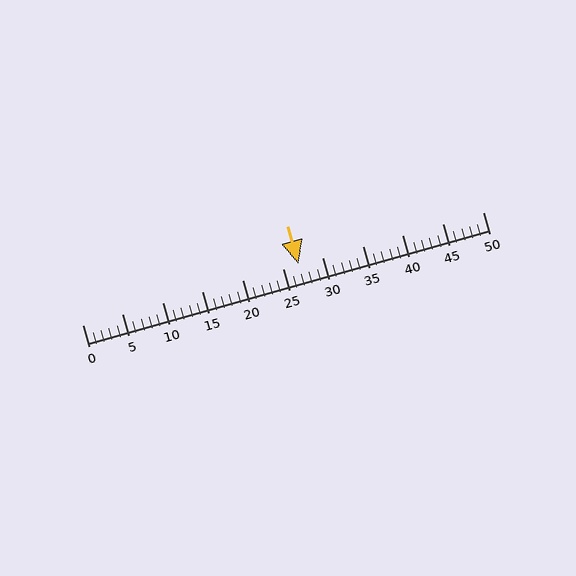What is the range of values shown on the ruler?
The ruler shows values from 0 to 50.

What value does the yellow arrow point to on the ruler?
The yellow arrow points to approximately 27.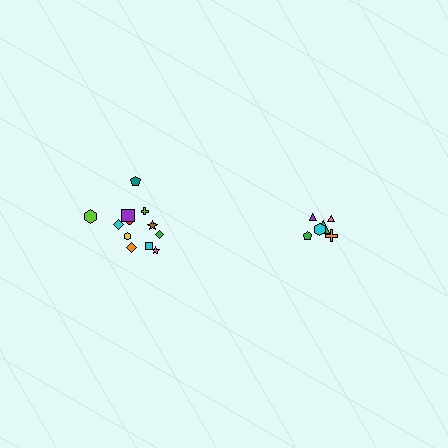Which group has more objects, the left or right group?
The left group.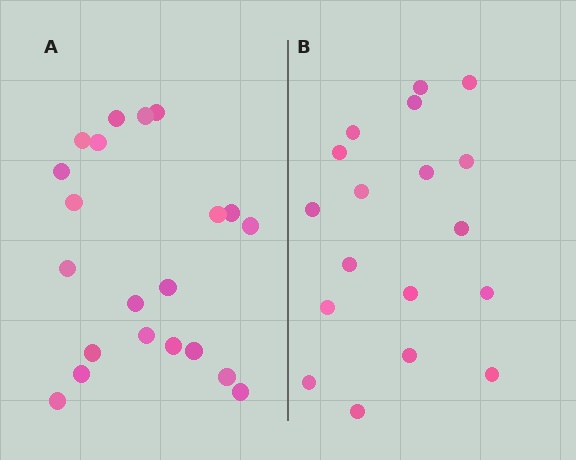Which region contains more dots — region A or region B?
Region A (the left region) has more dots.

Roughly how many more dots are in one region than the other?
Region A has just a few more — roughly 2 or 3 more dots than region B.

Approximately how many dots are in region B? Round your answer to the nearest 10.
About 20 dots. (The exact count is 18, which rounds to 20.)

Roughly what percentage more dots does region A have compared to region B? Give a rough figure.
About 15% more.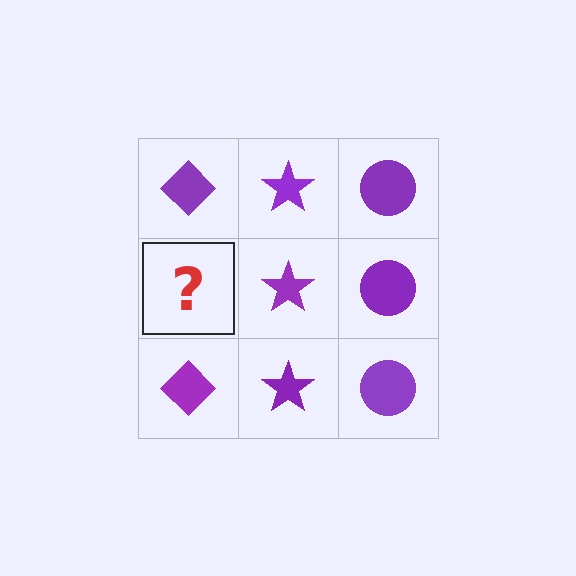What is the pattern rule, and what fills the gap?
The rule is that each column has a consistent shape. The gap should be filled with a purple diamond.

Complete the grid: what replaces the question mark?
The question mark should be replaced with a purple diamond.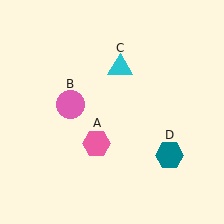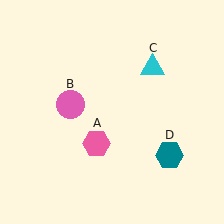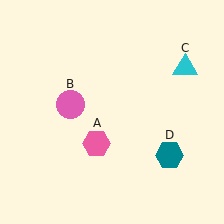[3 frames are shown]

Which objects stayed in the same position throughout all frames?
Pink hexagon (object A) and pink circle (object B) and teal hexagon (object D) remained stationary.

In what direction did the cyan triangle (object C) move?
The cyan triangle (object C) moved right.